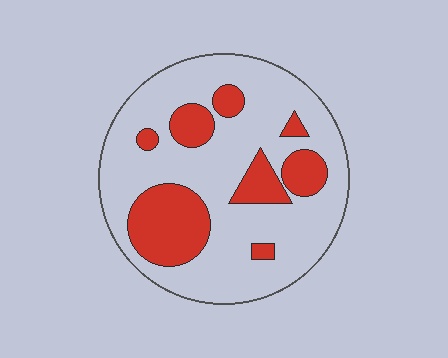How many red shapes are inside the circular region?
8.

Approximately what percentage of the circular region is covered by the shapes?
Approximately 25%.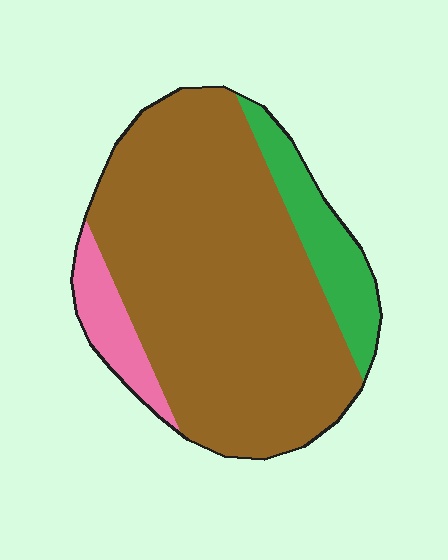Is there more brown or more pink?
Brown.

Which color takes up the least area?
Pink, at roughly 10%.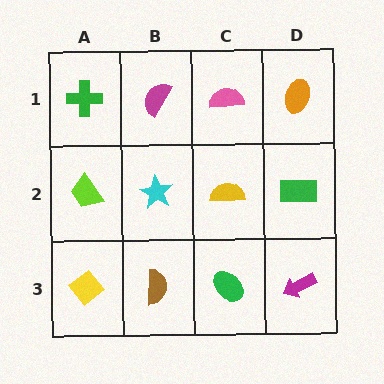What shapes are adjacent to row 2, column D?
An orange ellipse (row 1, column D), a magenta arrow (row 3, column D), a yellow semicircle (row 2, column C).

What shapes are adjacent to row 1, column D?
A green rectangle (row 2, column D), a pink semicircle (row 1, column C).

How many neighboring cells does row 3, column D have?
2.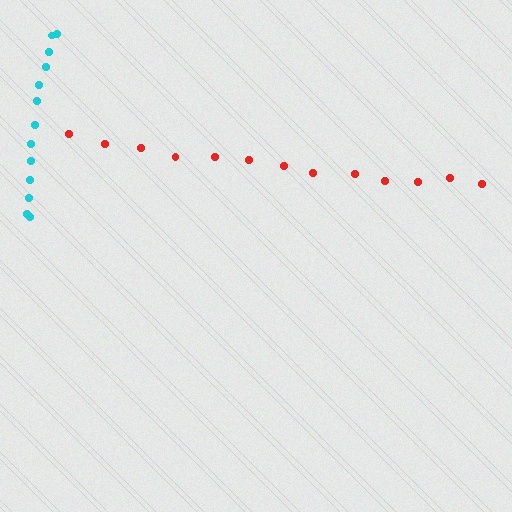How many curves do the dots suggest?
There are 2 distinct paths.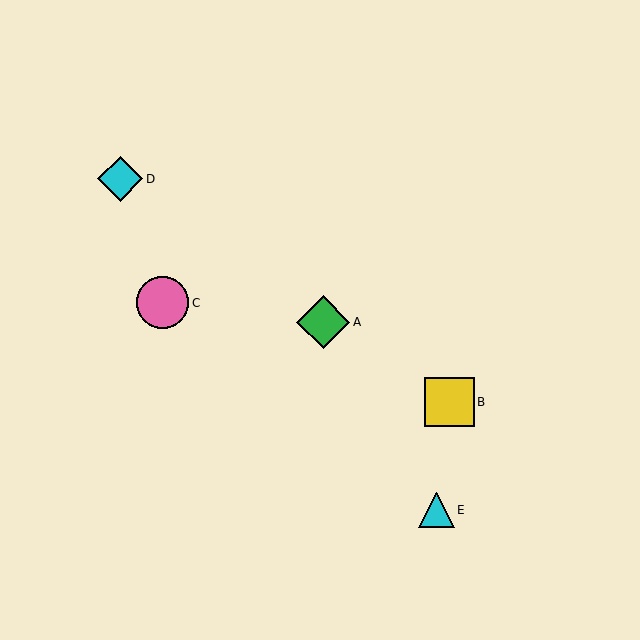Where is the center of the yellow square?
The center of the yellow square is at (450, 402).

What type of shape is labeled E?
Shape E is a cyan triangle.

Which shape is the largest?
The green diamond (labeled A) is the largest.